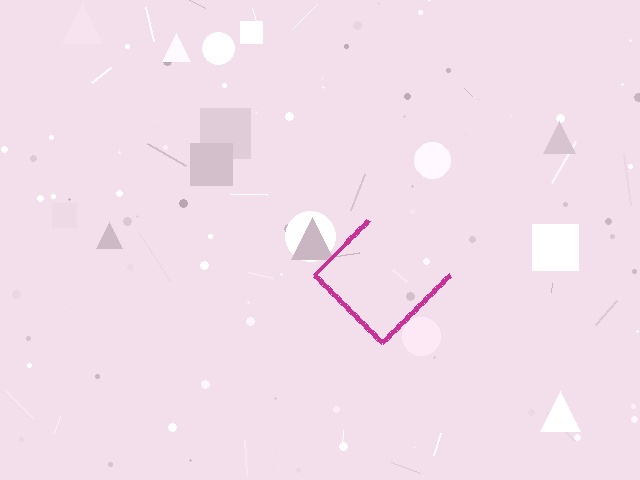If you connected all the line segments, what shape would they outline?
They would outline a diamond.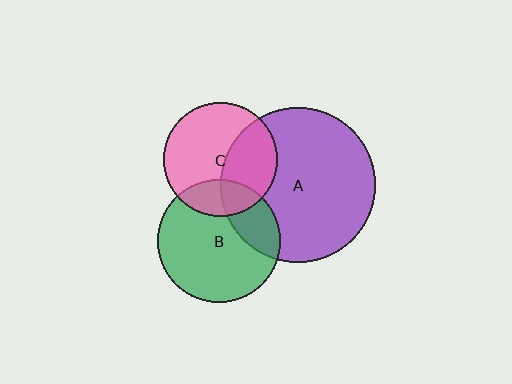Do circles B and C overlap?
Yes.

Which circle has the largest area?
Circle A (purple).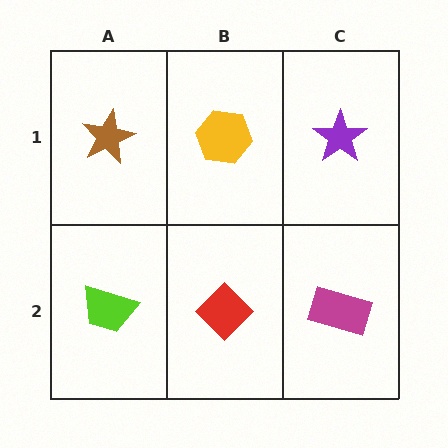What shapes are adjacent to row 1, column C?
A magenta rectangle (row 2, column C), a yellow hexagon (row 1, column B).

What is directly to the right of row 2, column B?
A magenta rectangle.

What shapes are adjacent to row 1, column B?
A red diamond (row 2, column B), a brown star (row 1, column A), a purple star (row 1, column C).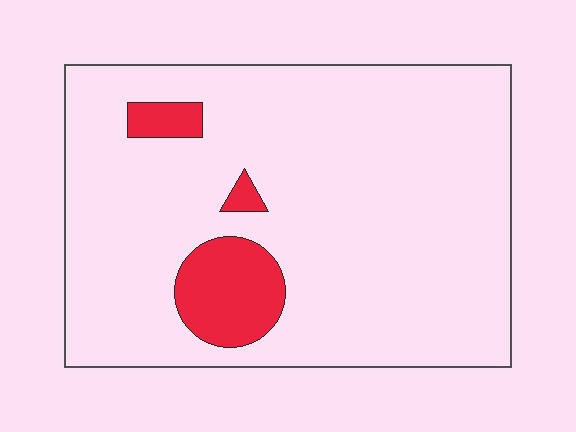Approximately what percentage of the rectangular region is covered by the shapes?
Approximately 10%.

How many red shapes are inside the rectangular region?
3.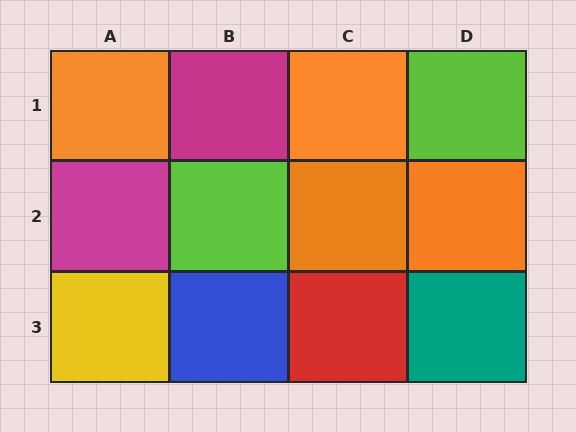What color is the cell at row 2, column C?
Orange.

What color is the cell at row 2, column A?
Magenta.